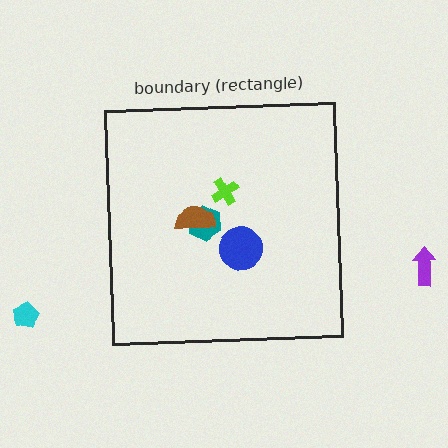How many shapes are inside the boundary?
4 inside, 2 outside.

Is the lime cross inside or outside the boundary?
Inside.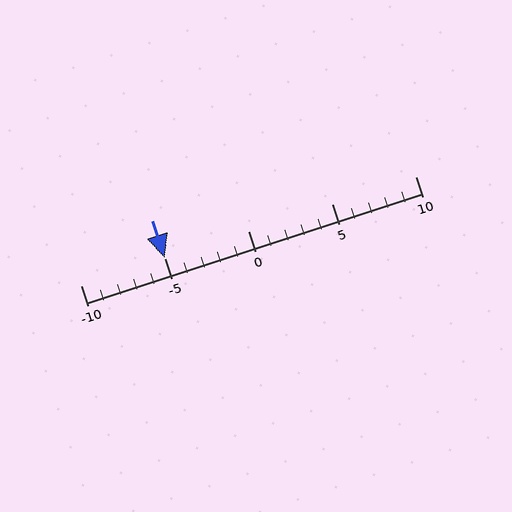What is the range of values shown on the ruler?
The ruler shows values from -10 to 10.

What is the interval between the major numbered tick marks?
The major tick marks are spaced 5 units apart.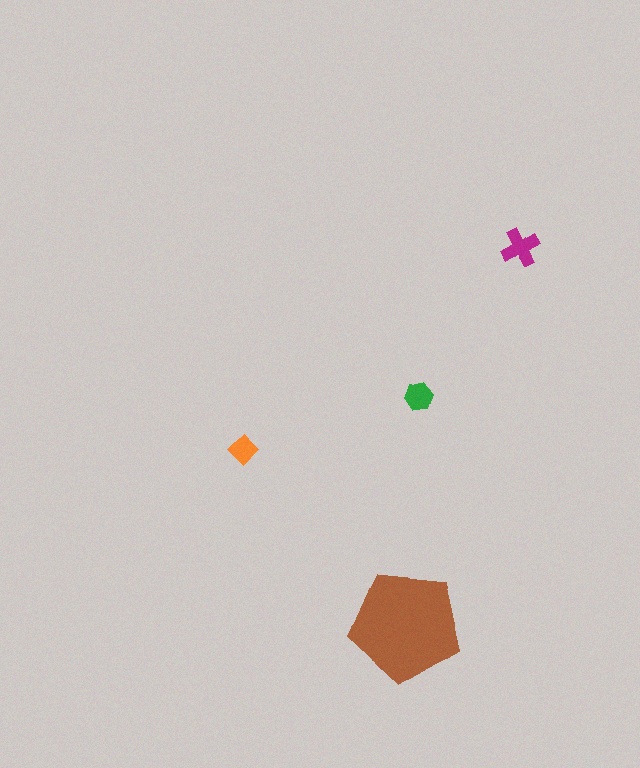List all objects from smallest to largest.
The orange diamond, the green hexagon, the magenta cross, the brown pentagon.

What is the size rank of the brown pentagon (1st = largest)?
1st.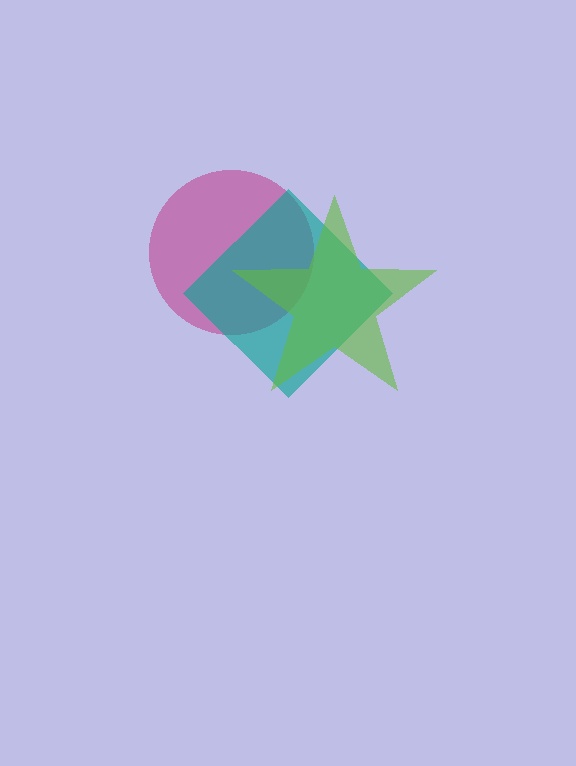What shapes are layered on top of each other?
The layered shapes are: a magenta circle, a teal diamond, a lime star.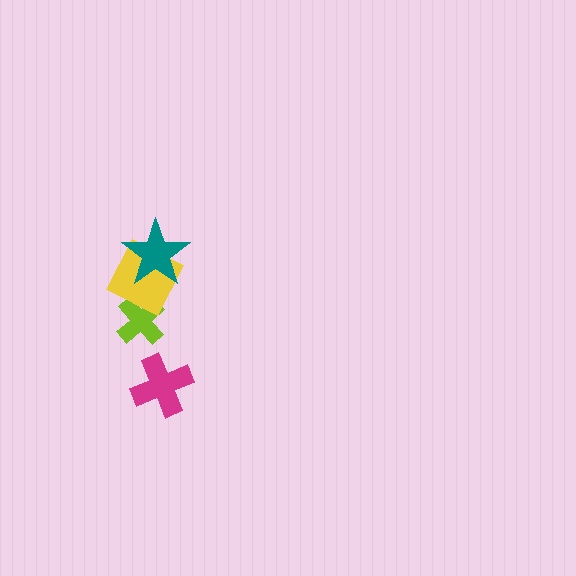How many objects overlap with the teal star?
1 object overlaps with the teal star.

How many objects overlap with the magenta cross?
0 objects overlap with the magenta cross.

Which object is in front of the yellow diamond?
The teal star is in front of the yellow diamond.